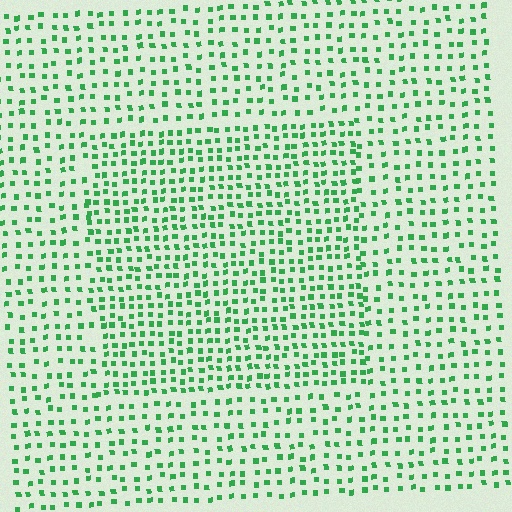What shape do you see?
I see a rectangle.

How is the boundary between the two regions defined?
The boundary is defined by a change in element density (approximately 1.6x ratio). All elements are the same color, size, and shape.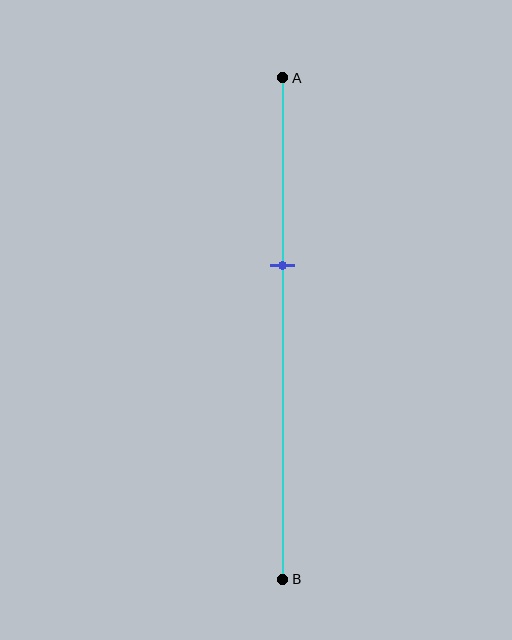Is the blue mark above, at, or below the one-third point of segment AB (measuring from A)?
The blue mark is below the one-third point of segment AB.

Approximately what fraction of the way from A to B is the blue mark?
The blue mark is approximately 35% of the way from A to B.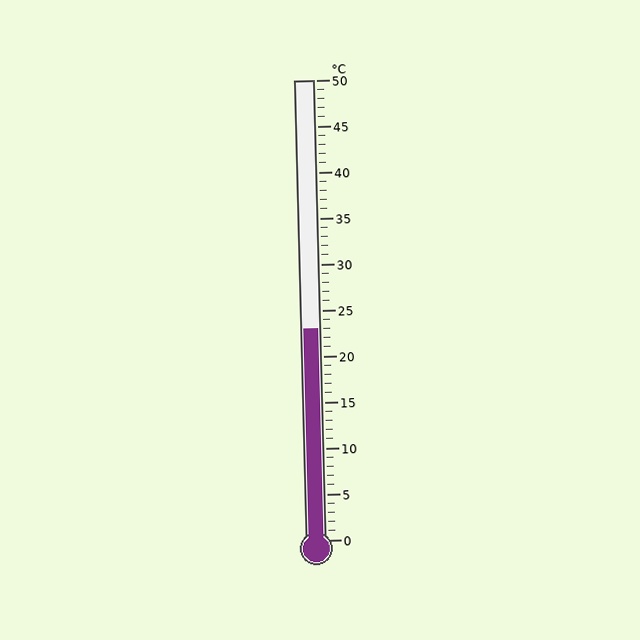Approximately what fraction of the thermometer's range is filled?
The thermometer is filled to approximately 45% of its range.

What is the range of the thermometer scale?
The thermometer scale ranges from 0°C to 50°C.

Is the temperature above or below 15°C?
The temperature is above 15°C.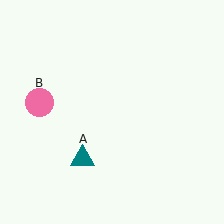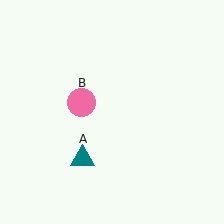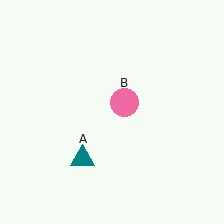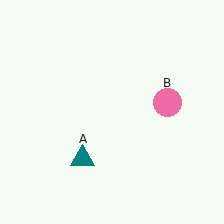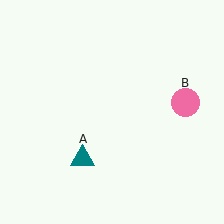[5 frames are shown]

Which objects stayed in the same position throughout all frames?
Teal triangle (object A) remained stationary.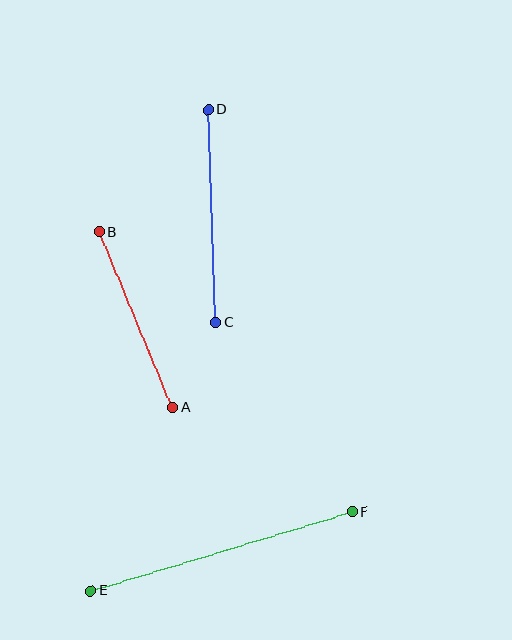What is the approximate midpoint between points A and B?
The midpoint is at approximately (136, 320) pixels.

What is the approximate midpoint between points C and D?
The midpoint is at approximately (212, 216) pixels.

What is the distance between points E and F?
The distance is approximately 274 pixels.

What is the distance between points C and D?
The distance is approximately 213 pixels.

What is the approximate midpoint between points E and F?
The midpoint is at approximately (222, 551) pixels.